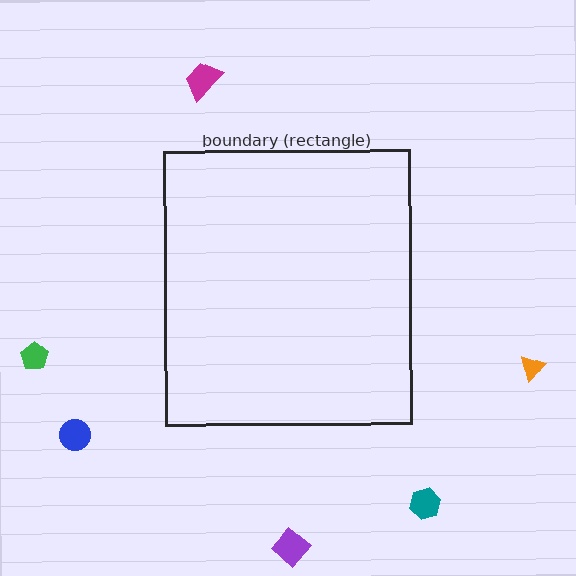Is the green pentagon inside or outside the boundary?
Outside.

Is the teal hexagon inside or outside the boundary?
Outside.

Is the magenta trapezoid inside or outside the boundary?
Outside.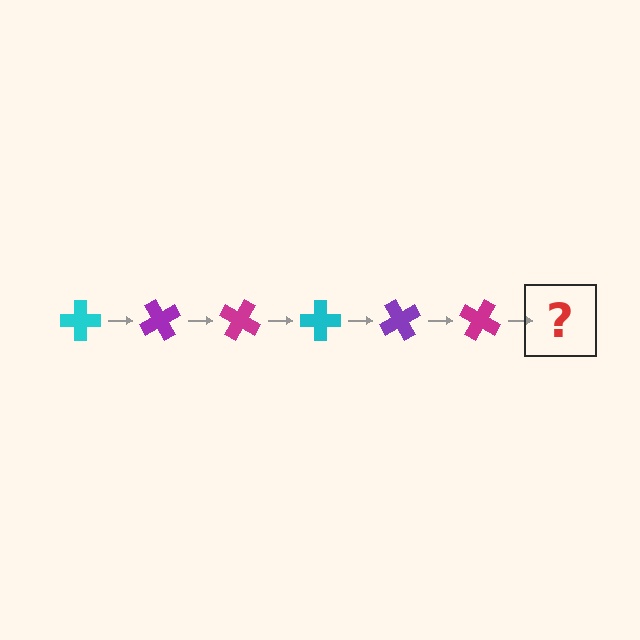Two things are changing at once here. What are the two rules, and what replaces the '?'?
The two rules are that it rotates 60 degrees each step and the color cycles through cyan, purple, and magenta. The '?' should be a cyan cross, rotated 360 degrees from the start.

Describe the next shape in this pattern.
It should be a cyan cross, rotated 360 degrees from the start.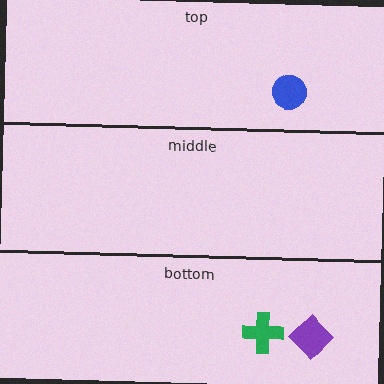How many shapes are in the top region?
1.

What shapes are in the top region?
The blue circle.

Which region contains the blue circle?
The top region.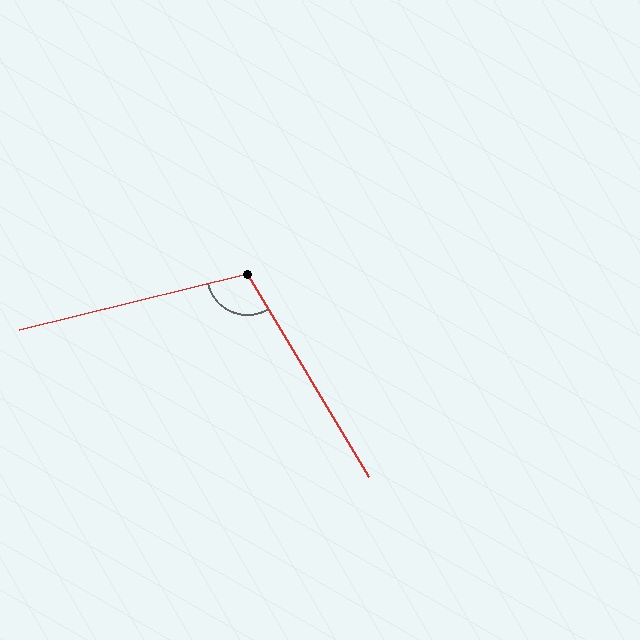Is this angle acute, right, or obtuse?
It is obtuse.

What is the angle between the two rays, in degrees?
Approximately 107 degrees.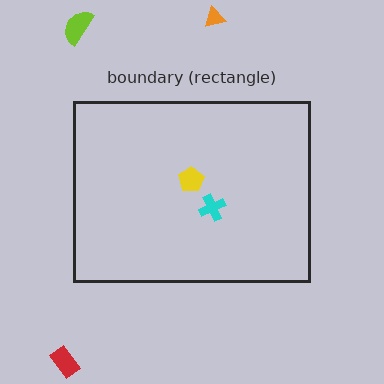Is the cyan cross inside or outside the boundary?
Inside.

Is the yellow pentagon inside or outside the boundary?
Inside.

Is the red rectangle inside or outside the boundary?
Outside.